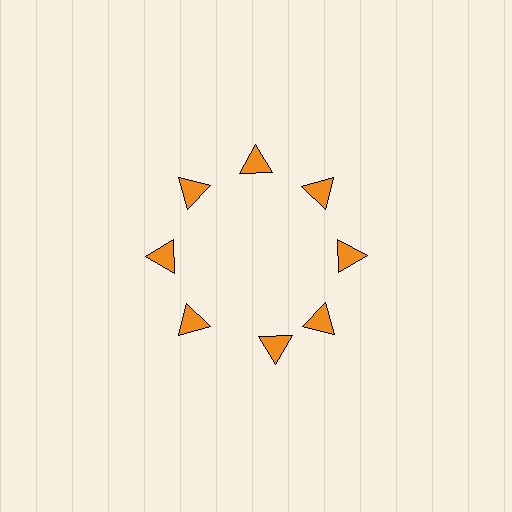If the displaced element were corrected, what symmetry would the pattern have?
It would have 8-fold rotational symmetry — the pattern would map onto itself every 45 degrees.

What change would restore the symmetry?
The symmetry would be restored by rotating it back into even spacing with its neighbors so that all 8 triangles sit at equal angles and equal distance from the center.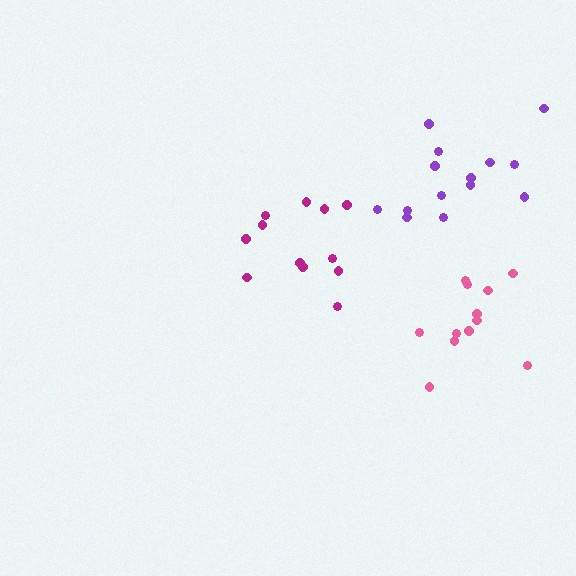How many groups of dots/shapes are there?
There are 3 groups.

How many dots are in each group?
Group 1: 12 dots, Group 2: 14 dots, Group 3: 12 dots (38 total).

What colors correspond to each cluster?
The clusters are colored: magenta, purple, pink.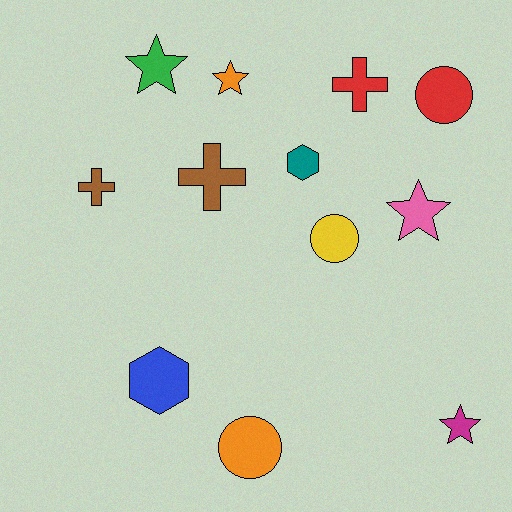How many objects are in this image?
There are 12 objects.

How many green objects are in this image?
There is 1 green object.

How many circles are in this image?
There are 3 circles.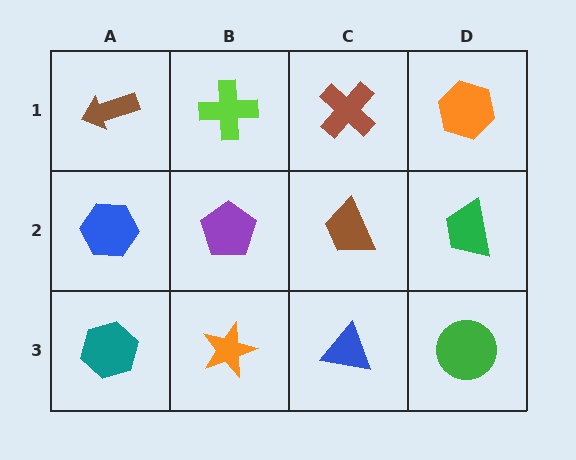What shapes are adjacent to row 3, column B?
A purple pentagon (row 2, column B), a teal hexagon (row 3, column A), a blue triangle (row 3, column C).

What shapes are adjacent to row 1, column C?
A brown trapezoid (row 2, column C), a lime cross (row 1, column B), an orange hexagon (row 1, column D).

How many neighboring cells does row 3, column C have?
3.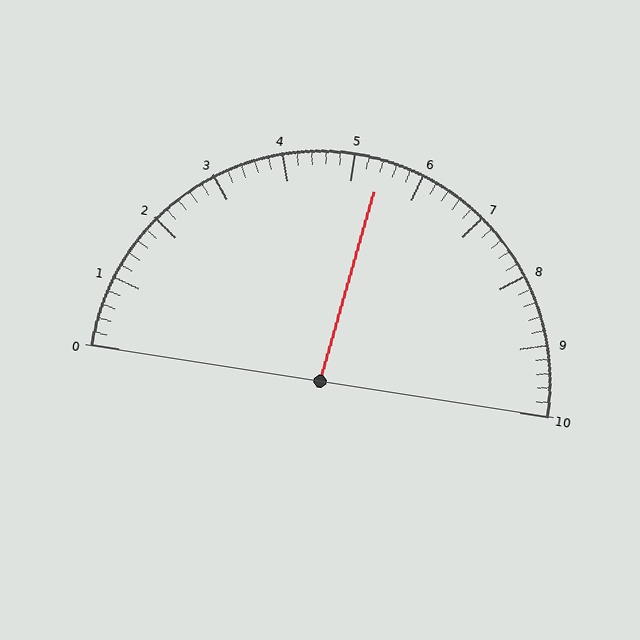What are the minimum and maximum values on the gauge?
The gauge ranges from 0 to 10.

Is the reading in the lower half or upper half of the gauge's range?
The reading is in the upper half of the range (0 to 10).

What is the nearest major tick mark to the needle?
The nearest major tick mark is 5.